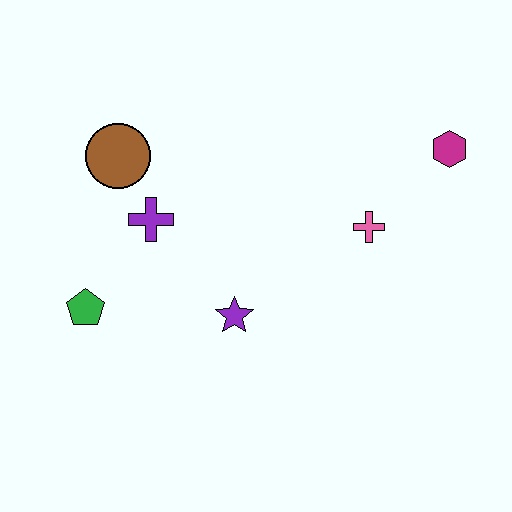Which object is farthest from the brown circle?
The magenta hexagon is farthest from the brown circle.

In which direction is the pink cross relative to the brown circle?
The pink cross is to the right of the brown circle.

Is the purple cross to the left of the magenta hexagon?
Yes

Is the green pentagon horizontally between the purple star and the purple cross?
No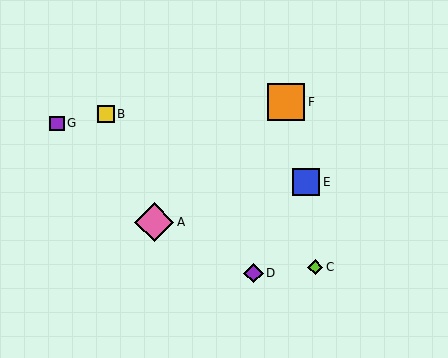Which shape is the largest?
The pink diamond (labeled A) is the largest.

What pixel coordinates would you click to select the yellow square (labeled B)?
Click at (106, 114) to select the yellow square B.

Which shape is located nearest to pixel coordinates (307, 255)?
The lime diamond (labeled C) at (315, 267) is nearest to that location.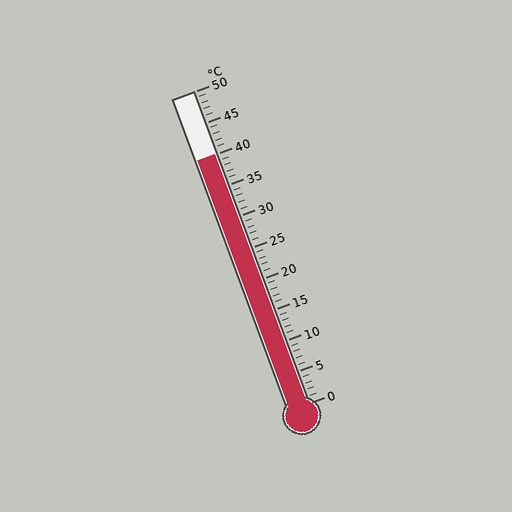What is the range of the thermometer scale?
The thermometer scale ranges from 0°C to 50°C.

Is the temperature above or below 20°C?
The temperature is above 20°C.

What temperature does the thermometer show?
The thermometer shows approximately 40°C.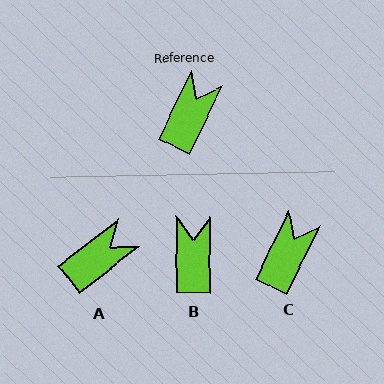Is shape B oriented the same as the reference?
No, it is off by about 26 degrees.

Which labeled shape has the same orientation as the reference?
C.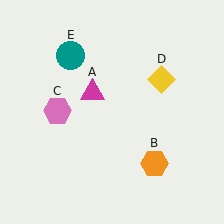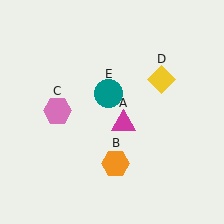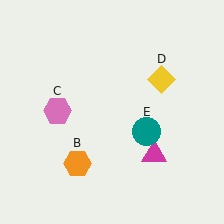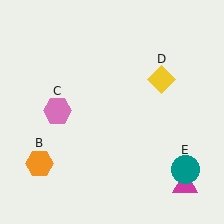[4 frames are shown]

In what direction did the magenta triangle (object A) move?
The magenta triangle (object A) moved down and to the right.